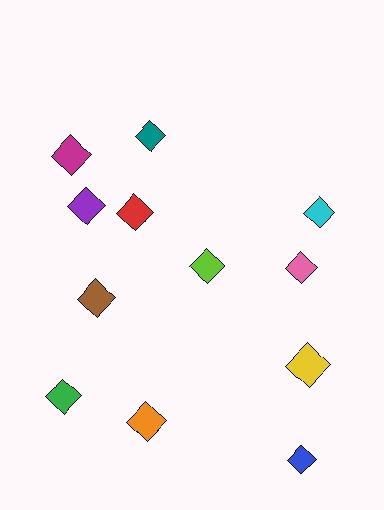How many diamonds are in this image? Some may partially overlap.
There are 12 diamonds.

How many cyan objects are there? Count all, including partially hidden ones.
There is 1 cyan object.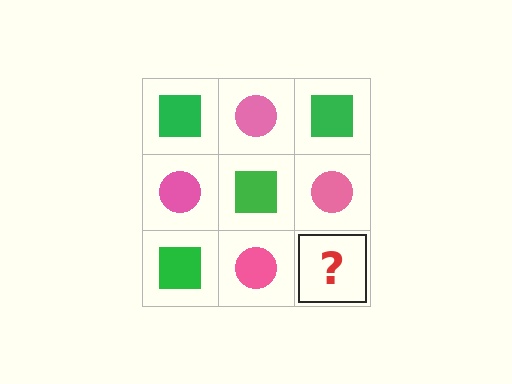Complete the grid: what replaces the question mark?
The question mark should be replaced with a green square.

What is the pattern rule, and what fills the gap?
The rule is that it alternates green square and pink circle in a checkerboard pattern. The gap should be filled with a green square.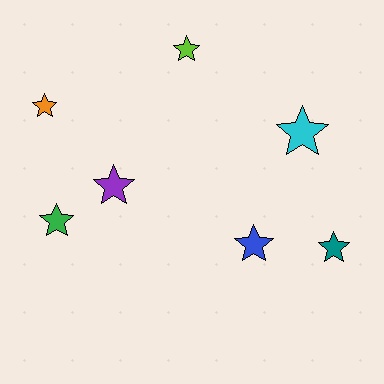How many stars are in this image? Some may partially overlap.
There are 7 stars.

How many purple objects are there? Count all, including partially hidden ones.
There is 1 purple object.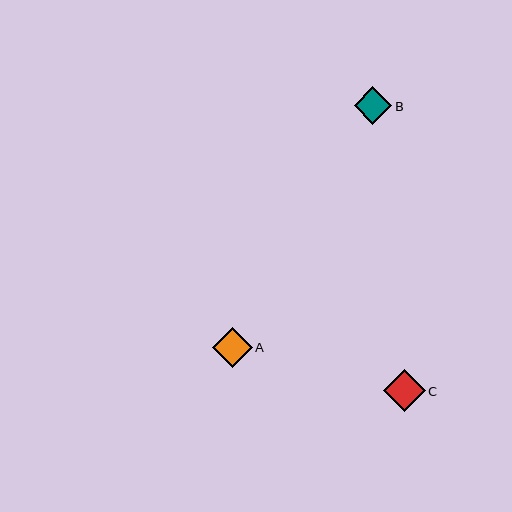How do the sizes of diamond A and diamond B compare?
Diamond A and diamond B are approximately the same size.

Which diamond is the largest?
Diamond C is the largest with a size of approximately 42 pixels.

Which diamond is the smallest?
Diamond B is the smallest with a size of approximately 38 pixels.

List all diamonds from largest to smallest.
From largest to smallest: C, A, B.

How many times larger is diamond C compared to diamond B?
Diamond C is approximately 1.1 times the size of diamond B.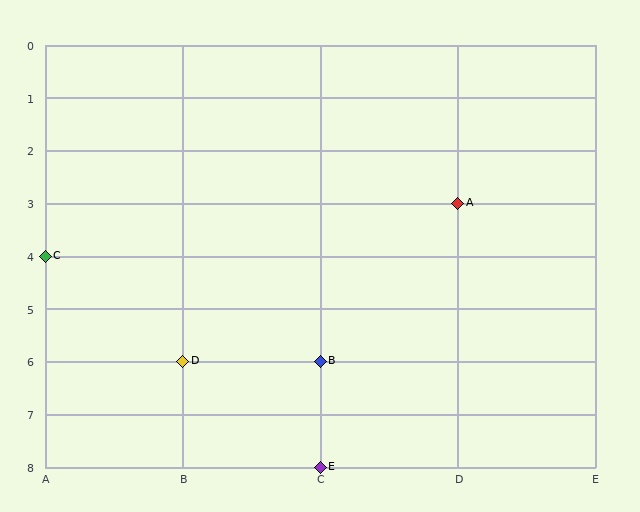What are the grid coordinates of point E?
Point E is at grid coordinates (C, 8).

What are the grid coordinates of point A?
Point A is at grid coordinates (D, 3).